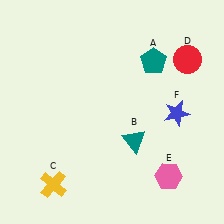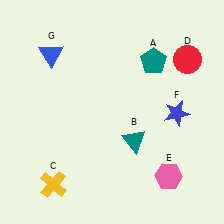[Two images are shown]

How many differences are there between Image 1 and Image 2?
There is 1 difference between the two images.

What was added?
A blue triangle (G) was added in Image 2.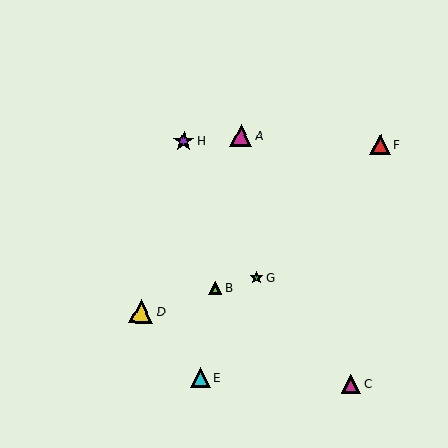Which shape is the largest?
The yellow triangle (labeled D) is the largest.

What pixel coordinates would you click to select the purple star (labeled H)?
Click at (184, 141) to select the purple star H.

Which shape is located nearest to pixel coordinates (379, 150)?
The red triangle (labeled F) at (380, 145) is nearest to that location.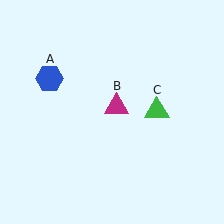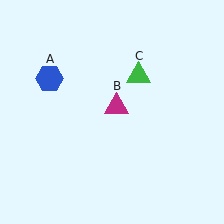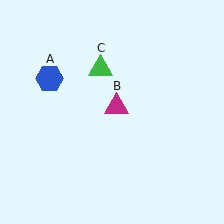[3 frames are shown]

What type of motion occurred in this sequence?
The green triangle (object C) rotated counterclockwise around the center of the scene.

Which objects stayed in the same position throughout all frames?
Blue hexagon (object A) and magenta triangle (object B) remained stationary.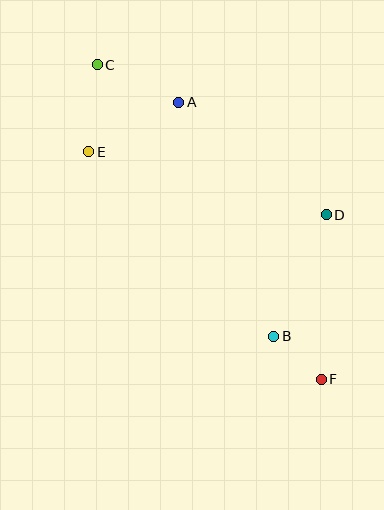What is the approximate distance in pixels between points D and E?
The distance between D and E is approximately 246 pixels.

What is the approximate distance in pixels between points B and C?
The distance between B and C is approximately 324 pixels.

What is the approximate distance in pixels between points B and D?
The distance between B and D is approximately 132 pixels.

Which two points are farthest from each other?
Points C and F are farthest from each other.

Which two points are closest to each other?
Points B and F are closest to each other.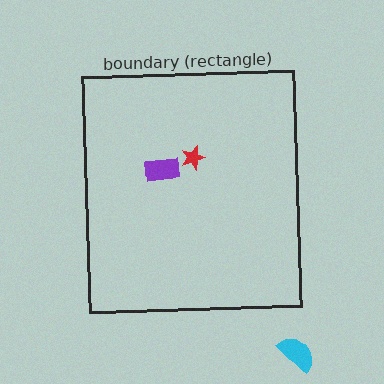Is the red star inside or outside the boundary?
Inside.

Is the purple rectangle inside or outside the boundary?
Inside.